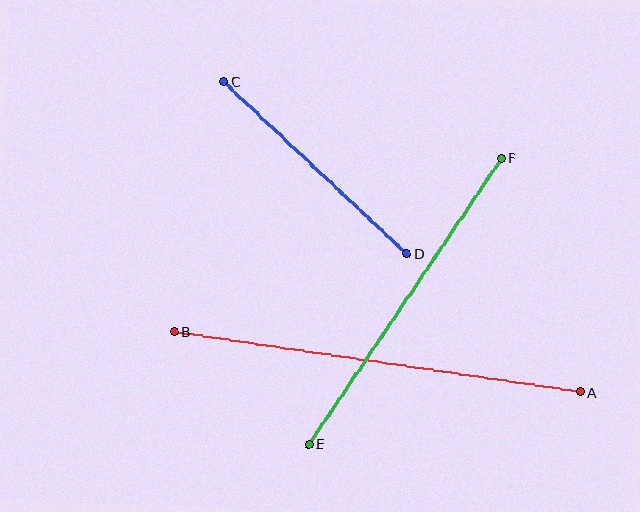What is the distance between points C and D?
The distance is approximately 252 pixels.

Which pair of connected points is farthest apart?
Points A and B are farthest apart.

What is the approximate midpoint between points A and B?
The midpoint is at approximately (377, 362) pixels.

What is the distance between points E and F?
The distance is approximately 344 pixels.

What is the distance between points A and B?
The distance is approximately 410 pixels.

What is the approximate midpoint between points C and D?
The midpoint is at approximately (315, 167) pixels.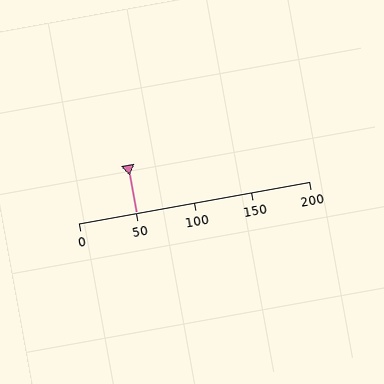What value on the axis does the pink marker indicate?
The marker indicates approximately 50.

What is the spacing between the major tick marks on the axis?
The major ticks are spaced 50 apart.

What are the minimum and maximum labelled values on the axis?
The axis runs from 0 to 200.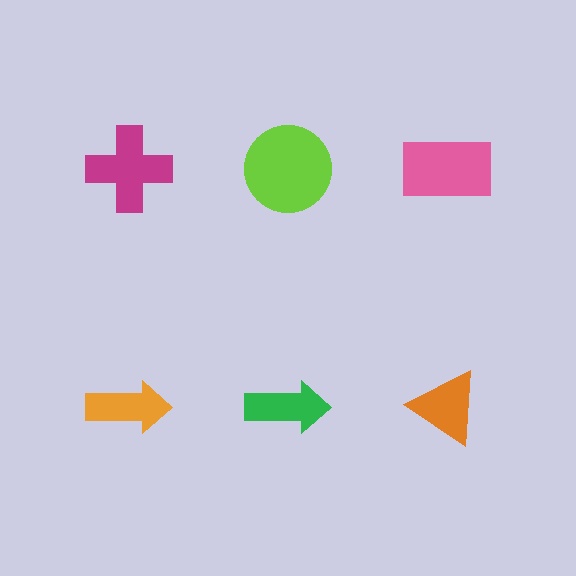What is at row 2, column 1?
An orange arrow.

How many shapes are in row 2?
3 shapes.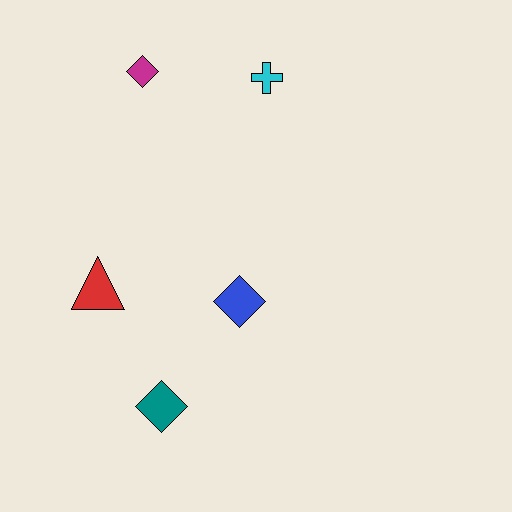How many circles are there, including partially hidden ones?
There are no circles.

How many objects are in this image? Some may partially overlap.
There are 5 objects.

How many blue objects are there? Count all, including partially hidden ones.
There is 1 blue object.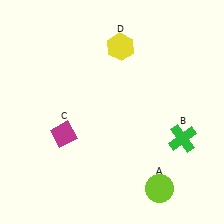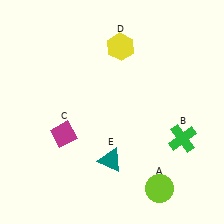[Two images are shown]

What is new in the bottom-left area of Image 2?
A teal triangle (E) was added in the bottom-left area of Image 2.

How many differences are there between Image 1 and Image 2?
There is 1 difference between the two images.